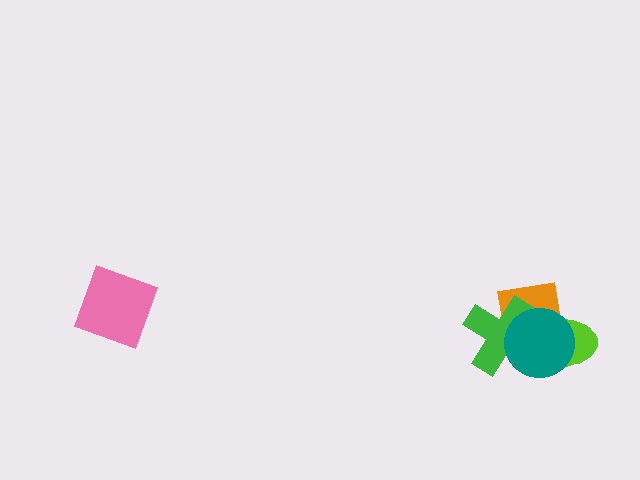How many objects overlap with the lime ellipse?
3 objects overlap with the lime ellipse.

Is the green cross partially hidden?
Yes, it is partially covered by another shape.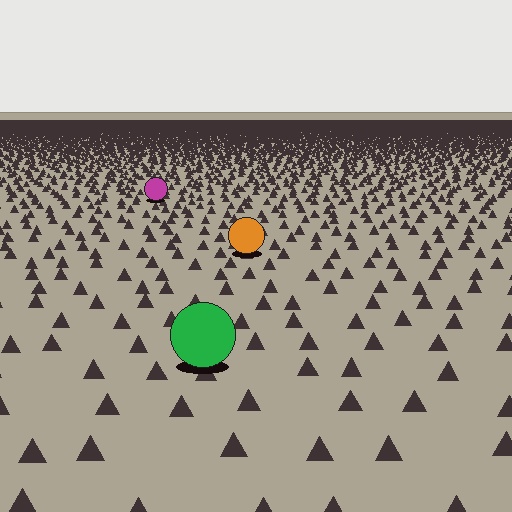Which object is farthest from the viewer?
The magenta circle is farthest from the viewer. It appears smaller and the ground texture around it is denser.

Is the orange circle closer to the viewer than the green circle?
No. The green circle is closer — you can tell from the texture gradient: the ground texture is coarser near it.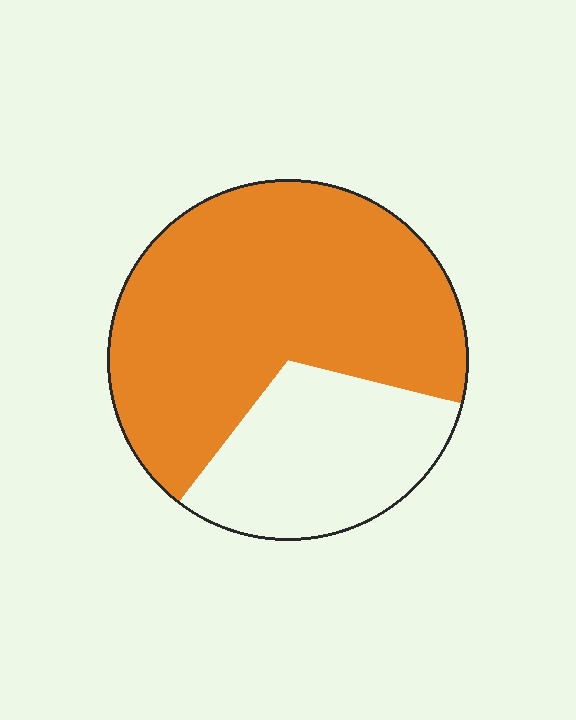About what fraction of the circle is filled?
About two thirds (2/3).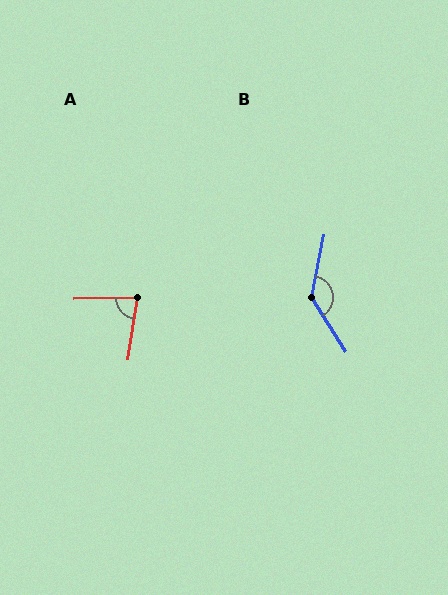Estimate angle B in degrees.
Approximately 137 degrees.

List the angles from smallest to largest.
A (80°), B (137°).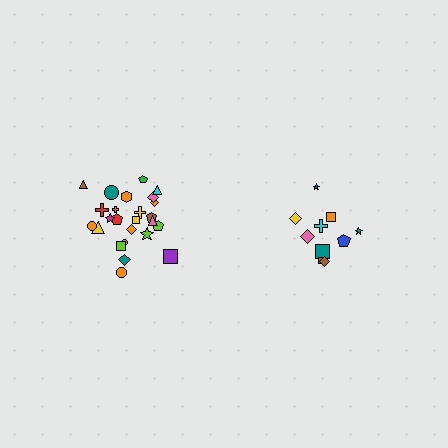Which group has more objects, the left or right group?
The left group.